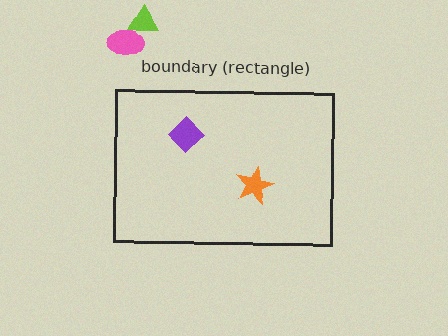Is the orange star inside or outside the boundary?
Inside.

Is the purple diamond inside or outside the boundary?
Inside.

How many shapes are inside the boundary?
2 inside, 2 outside.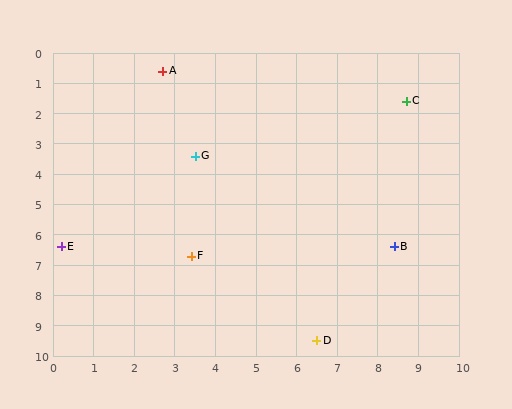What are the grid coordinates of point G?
Point G is at approximately (3.5, 3.4).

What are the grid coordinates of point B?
Point B is at approximately (8.4, 6.4).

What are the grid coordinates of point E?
Point E is at approximately (0.2, 6.4).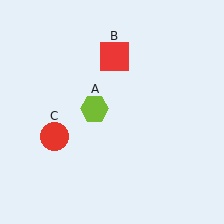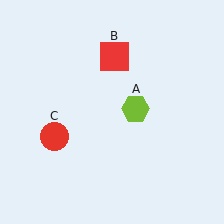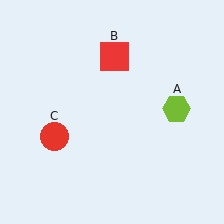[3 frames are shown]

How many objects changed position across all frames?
1 object changed position: lime hexagon (object A).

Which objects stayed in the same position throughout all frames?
Red square (object B) and red circle (object C) remained stationary.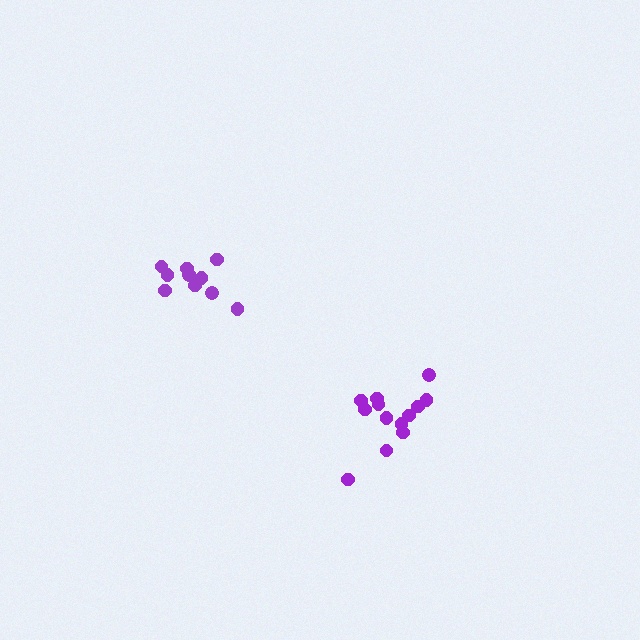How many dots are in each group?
Group 1: 13 dots, Group 2: 11 dots (24 total).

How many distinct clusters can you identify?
There are 2 distinct clusters.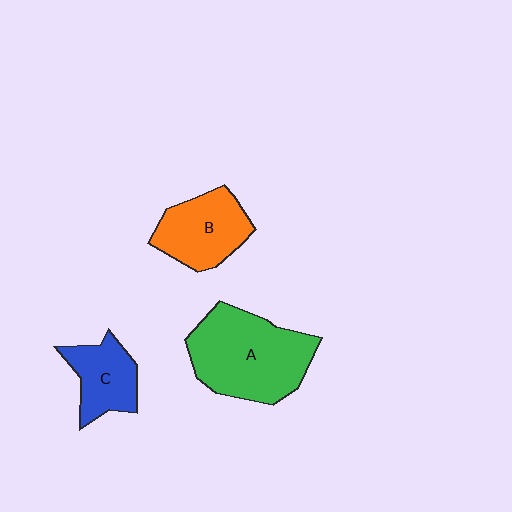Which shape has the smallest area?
Shape C (blue).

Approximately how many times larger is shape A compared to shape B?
Approximately 1.6 times.